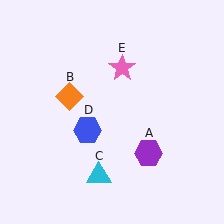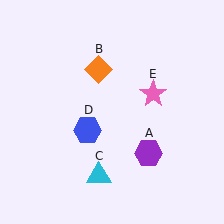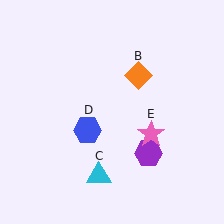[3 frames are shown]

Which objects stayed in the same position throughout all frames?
Purple hexagon (object A) and cyan triangle (object C) and blue hexagon (object D) remained stationary.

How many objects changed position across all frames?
2 objects changed position: orange diamond (object B), pink star (object E).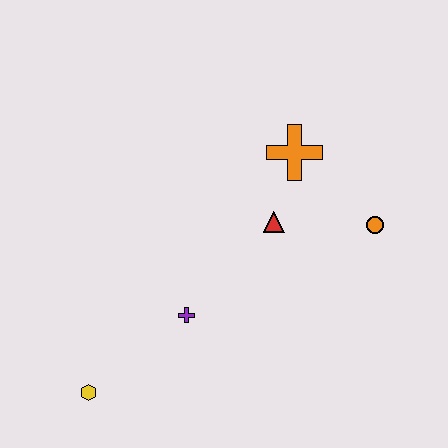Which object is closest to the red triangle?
The orange cross is closest to the red triangle.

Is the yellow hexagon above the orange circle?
No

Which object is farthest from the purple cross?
The orange circle is farthest from the purple cross.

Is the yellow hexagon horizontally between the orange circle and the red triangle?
No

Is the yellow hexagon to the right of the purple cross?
No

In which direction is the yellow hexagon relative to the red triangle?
The yellow hexagon is to the left of the red triangle.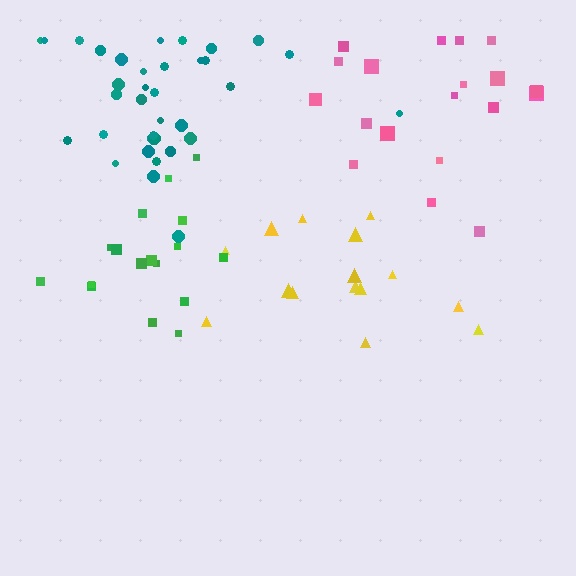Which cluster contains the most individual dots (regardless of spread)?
Teal (35).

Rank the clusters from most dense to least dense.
green, teal, yellow, pink.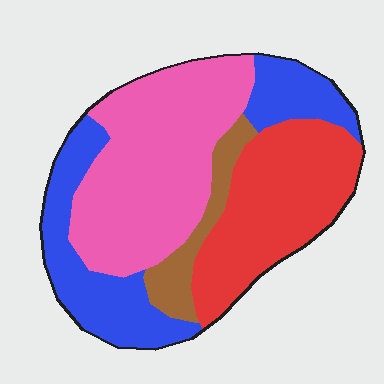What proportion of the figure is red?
Red covers 28% of the figure.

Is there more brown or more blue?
Blue.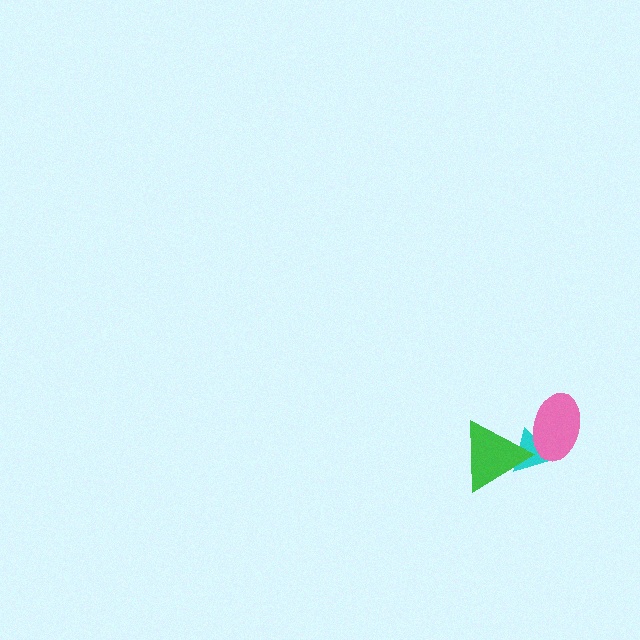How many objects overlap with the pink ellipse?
1 object overlaps with the pink ellipse.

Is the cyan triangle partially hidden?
Yes, it is partially covered by another shape.